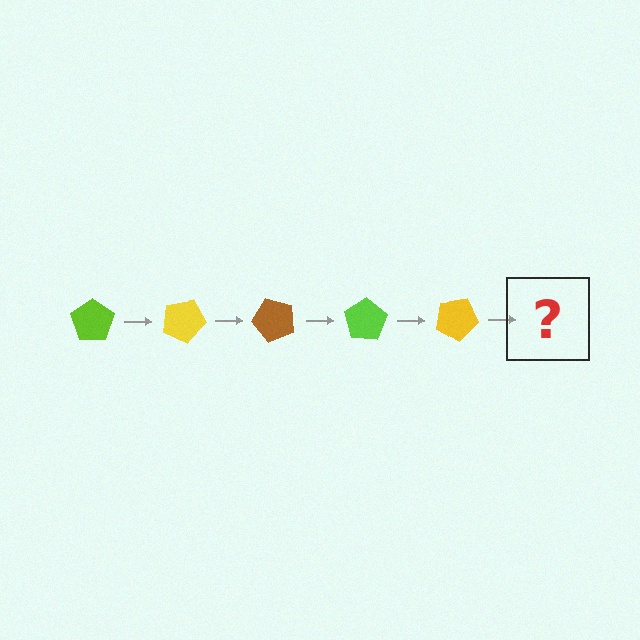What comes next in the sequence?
The next element should be a brown pentagon, rotated 125 degrees from the start.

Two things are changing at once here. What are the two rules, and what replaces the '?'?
The two rules are that it rotates 25 degrees each step and the color cycles through lime, yellow, and brown. The '?' should be a brown pentagon, rotated 125 degrees from the start.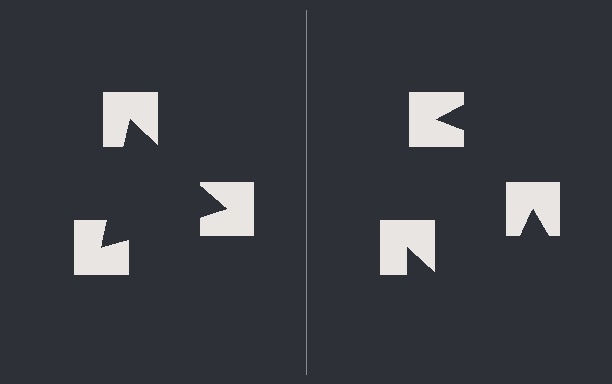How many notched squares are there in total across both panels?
6 — 3 on each side.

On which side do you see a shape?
An illusory triangle appears on the left side. On the right side the wedge cuts are rotated, so no coherent shape forms.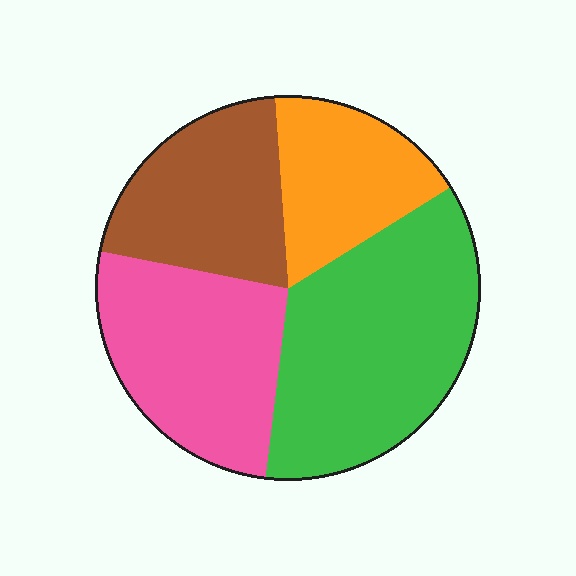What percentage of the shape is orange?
Orange takes up between a sixth and a third of the shape.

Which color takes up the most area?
Green, at roughly 35%.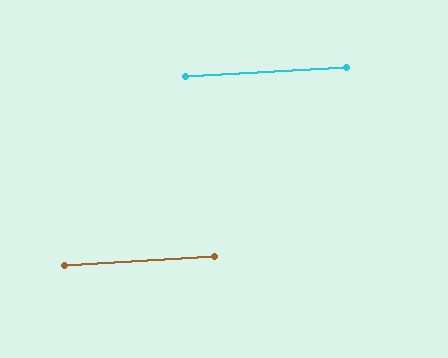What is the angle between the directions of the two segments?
Approximately 0 degrees.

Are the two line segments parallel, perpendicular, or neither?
Parallel — their directions differ by only 0.2°.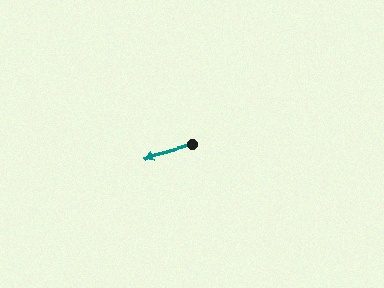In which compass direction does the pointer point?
West.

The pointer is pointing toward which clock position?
Roughly 8 o'clock.